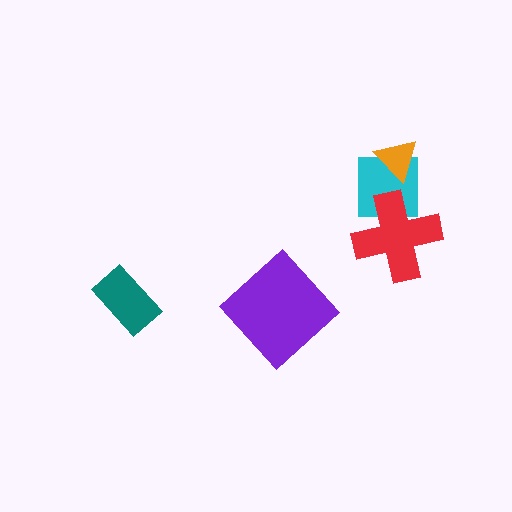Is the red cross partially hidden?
No, no other shape covers it.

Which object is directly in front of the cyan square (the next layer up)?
The orange triangle is directly in front of the cyan square.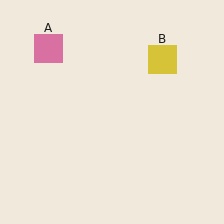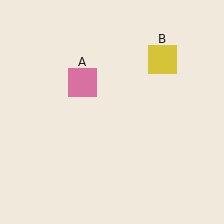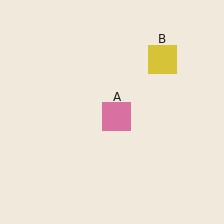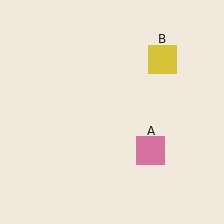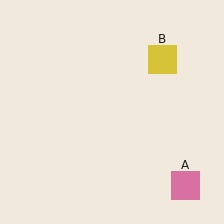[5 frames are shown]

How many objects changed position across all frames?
1 object changed position: pink square (object A).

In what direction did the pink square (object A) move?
The pink square (object A) moved down and to the right.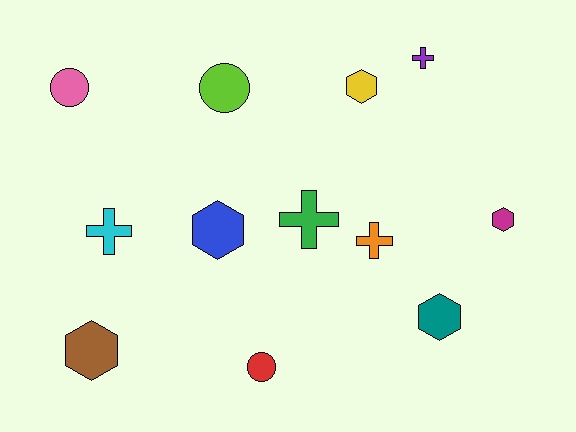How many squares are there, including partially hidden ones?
There are no squares.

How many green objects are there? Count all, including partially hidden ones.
There is 1 green object.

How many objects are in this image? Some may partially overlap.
There are 12 objects.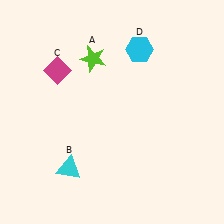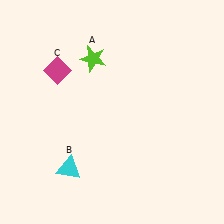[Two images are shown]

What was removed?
The cyan hexagon (D) was removed in Image 2.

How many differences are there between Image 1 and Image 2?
There is 1 difference between the two images.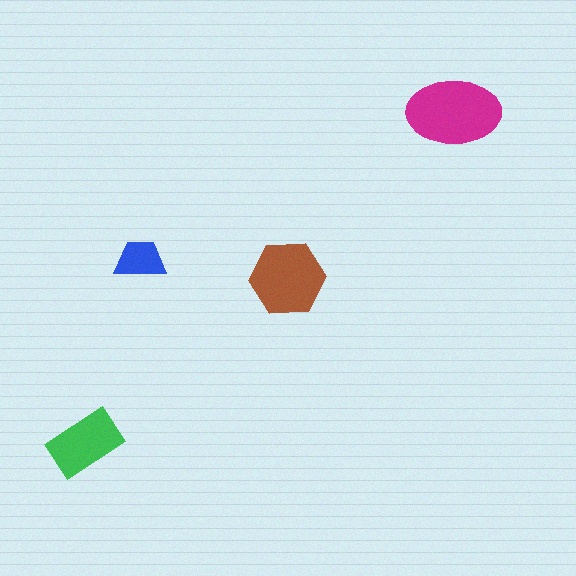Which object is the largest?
The magenta ellipse.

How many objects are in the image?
There are 4 objects in the image.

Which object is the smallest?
The blue trapezoid.